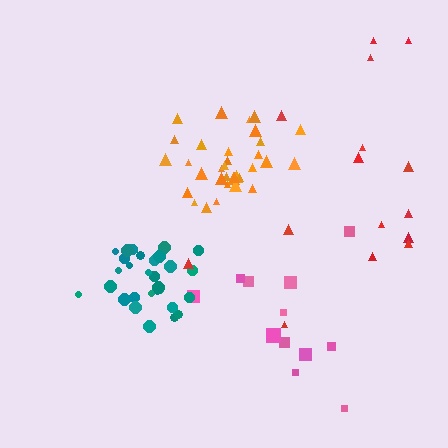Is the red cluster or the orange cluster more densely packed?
Orange.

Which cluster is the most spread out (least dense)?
Red.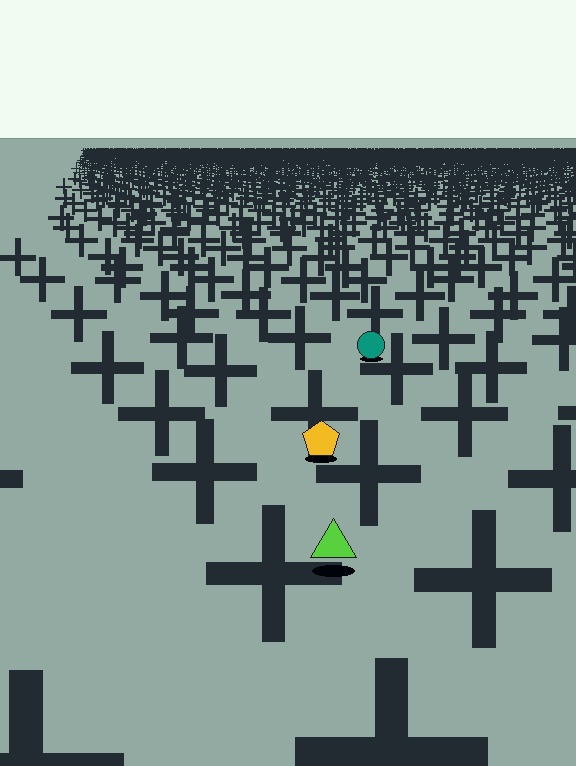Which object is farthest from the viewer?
The teal circle is farthest from the viewer. It appears smaller and the ground texture around it is denser.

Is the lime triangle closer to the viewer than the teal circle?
Yes. The lime triangle is closer — you can tell from the texture gradient: the ground texture is coarser near it.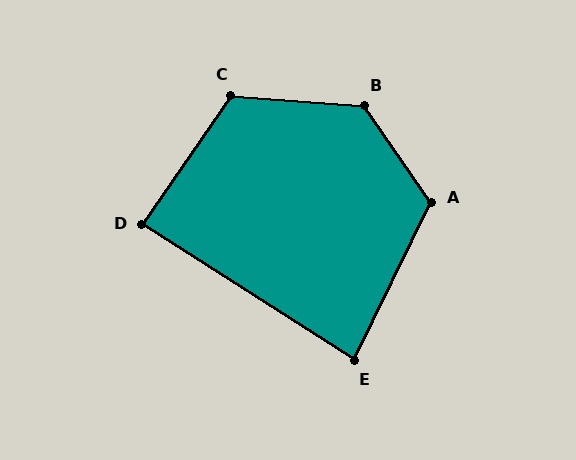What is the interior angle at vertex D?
Approximately 88 degrees (approximately right).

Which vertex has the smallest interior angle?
E, at approximately 83 degrees.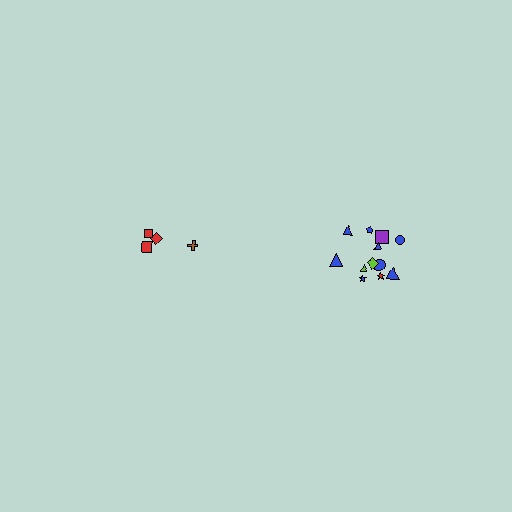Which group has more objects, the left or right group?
The right group.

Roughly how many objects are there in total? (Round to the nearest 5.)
Roughly 15 objects in total.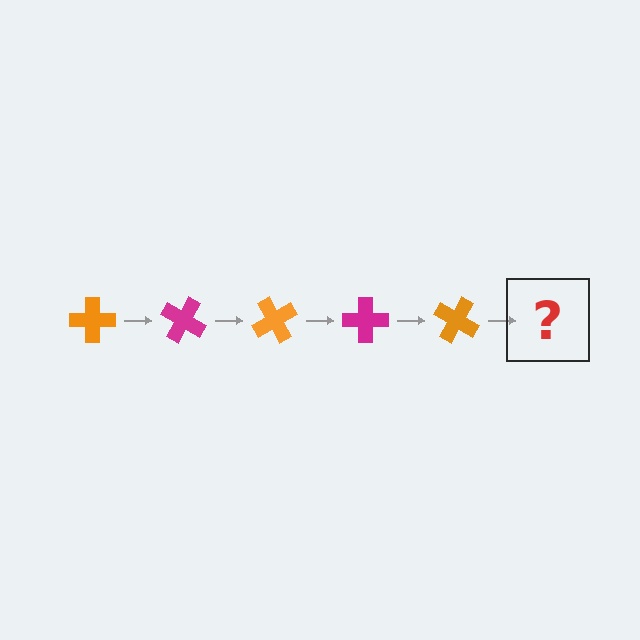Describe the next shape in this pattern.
It should be a magenta cross, rotated 150 degrees from the start.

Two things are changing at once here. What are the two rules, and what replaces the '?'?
The two rules are that it rotates 30 degrees each step and the color cycles through orange and magenta. The '?' should be a magenta cross, rotated 150 degrees from the start.